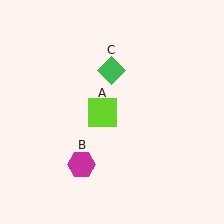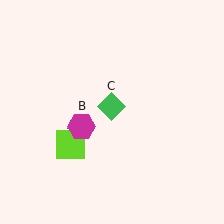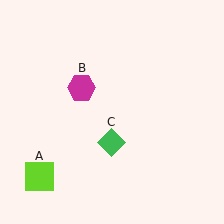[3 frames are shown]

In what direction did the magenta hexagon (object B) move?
The magenta hexagon (object B) moved up.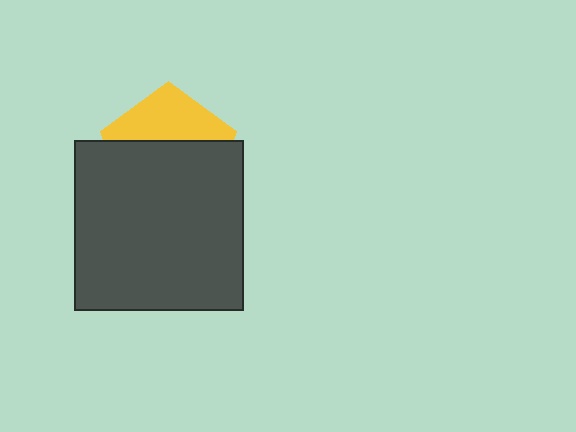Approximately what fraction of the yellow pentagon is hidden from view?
Roughly 63% of the yellow pentagon is hidden behind the dark gray square.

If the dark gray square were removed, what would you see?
You would see the complete yellow pentagon.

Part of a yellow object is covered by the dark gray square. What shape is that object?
It is a pentagon.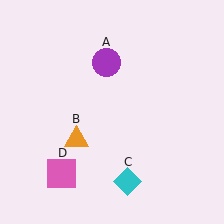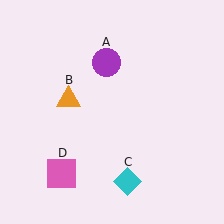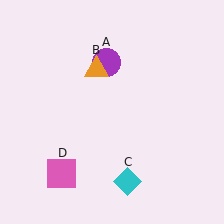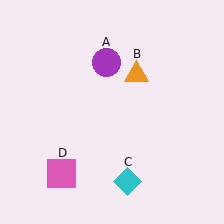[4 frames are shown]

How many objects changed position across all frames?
1 object changed position: orange triangle (object B).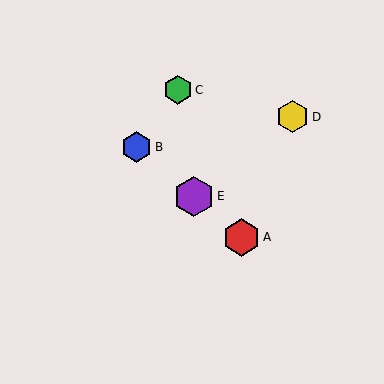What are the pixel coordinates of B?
Object B is at (136, 147).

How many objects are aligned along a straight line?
3 objects (A, B, E) are aligned along a straight line.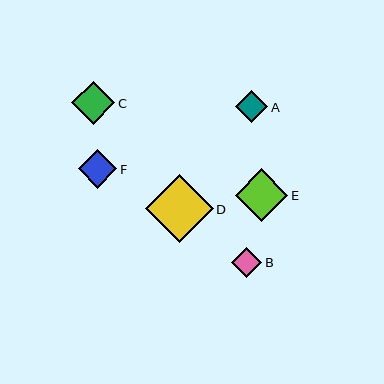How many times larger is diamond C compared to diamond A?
Diamond C is approximately 1.4 times the size of diamond A.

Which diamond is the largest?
Diamond D is the largest with a size of approximately 68 pixels.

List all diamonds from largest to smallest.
From largest to smallest: D, E, C, F, A, B.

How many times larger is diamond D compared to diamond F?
Diamond D is approximately 1.8 times the size of diamond F.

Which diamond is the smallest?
Diamond B is the smallest with a size of approximately 30 pixels.